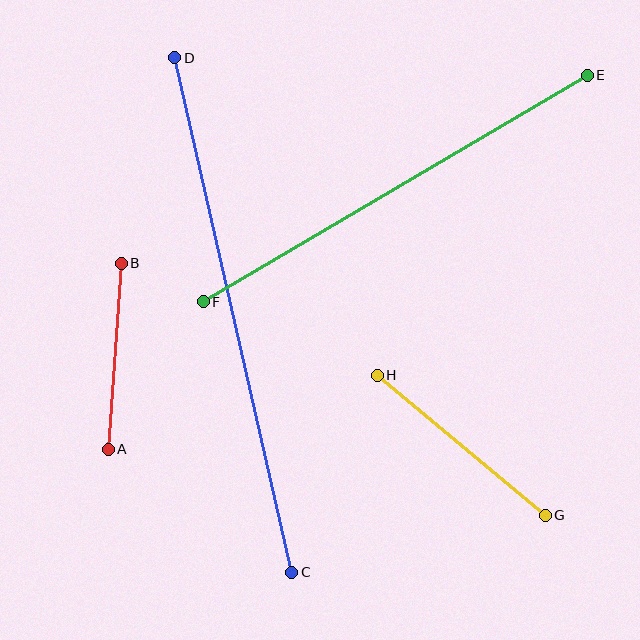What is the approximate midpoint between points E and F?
The midpoint is at approximately (395, 189) pixels.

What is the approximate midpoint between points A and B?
The midpoint is at approximately (115, 356) pixels.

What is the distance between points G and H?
The distance is approximately 219 pixels.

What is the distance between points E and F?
The distance is approximately 446 pixels.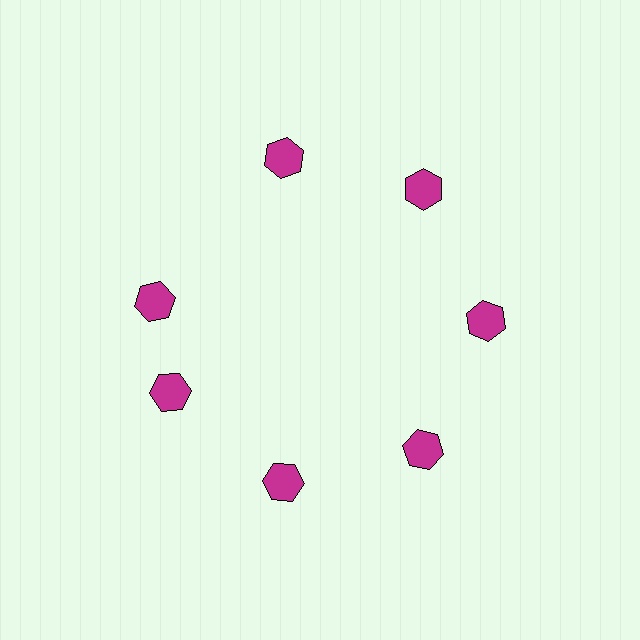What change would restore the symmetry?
The symmetry would be restored by rotating it back into even spacing with its neighbors so that all 7 hexagons sit at equal angles and equal distance from the center.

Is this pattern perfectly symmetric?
No. The 7 magenta hexagons are arranged in a ring, but one element near the 10 o'clock position is rotated out of alignment along the ring, breaking the 7-fold rotational symmetry.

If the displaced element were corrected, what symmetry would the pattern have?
It would have 7-fold rotational symmetry — the pattern would map onto itself every 51 degrees.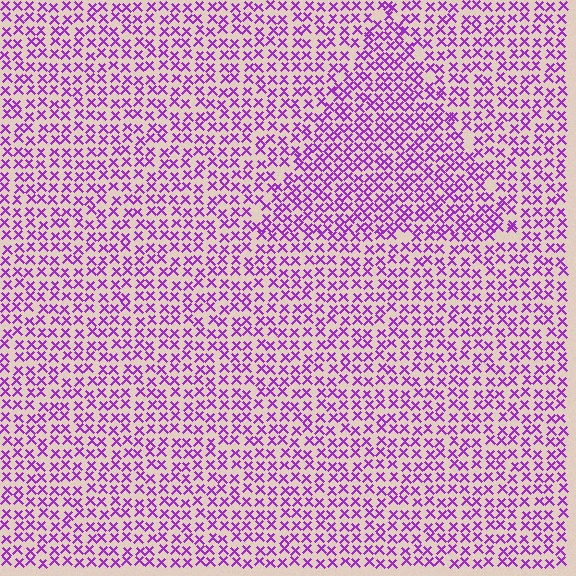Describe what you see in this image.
The image contains small purple elements arranged at two different densities. A triangle-shaped region is visible where the elements are more densely packed than the surrounding area.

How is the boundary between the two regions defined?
The boundary is defined by a change in element density (approximately 1.4x ratio). All elements are the same color, size, and shape.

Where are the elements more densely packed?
The elements are more densely packed inside the triangle boundary.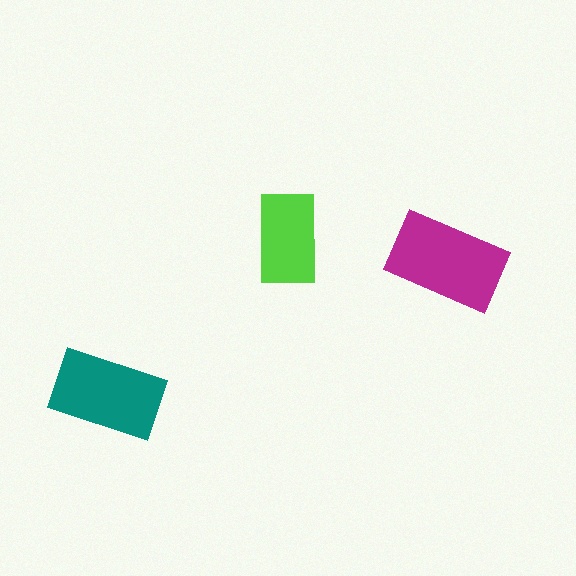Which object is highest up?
The lime rectangle is topmost.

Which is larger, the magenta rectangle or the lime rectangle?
The magenta one.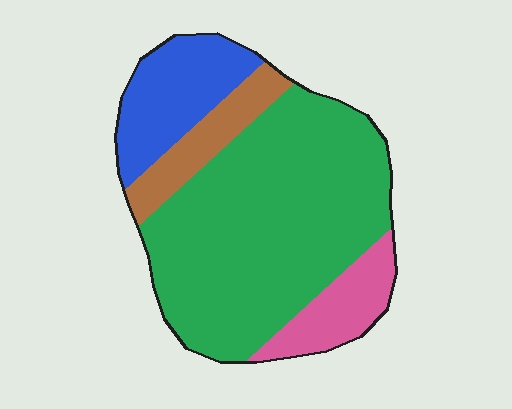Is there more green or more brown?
Green.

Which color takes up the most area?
Green, at roughly 60%.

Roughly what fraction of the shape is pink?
Pink covers roughly 10% of the shape.